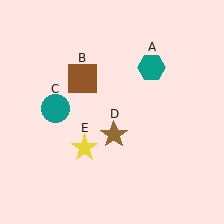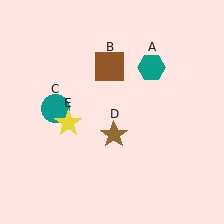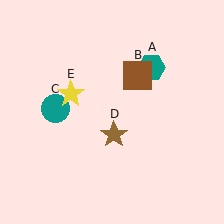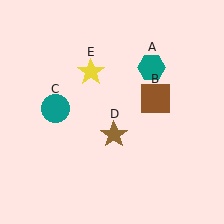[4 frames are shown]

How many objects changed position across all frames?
2 objects changed position: brown square (object B), yellow star (object E).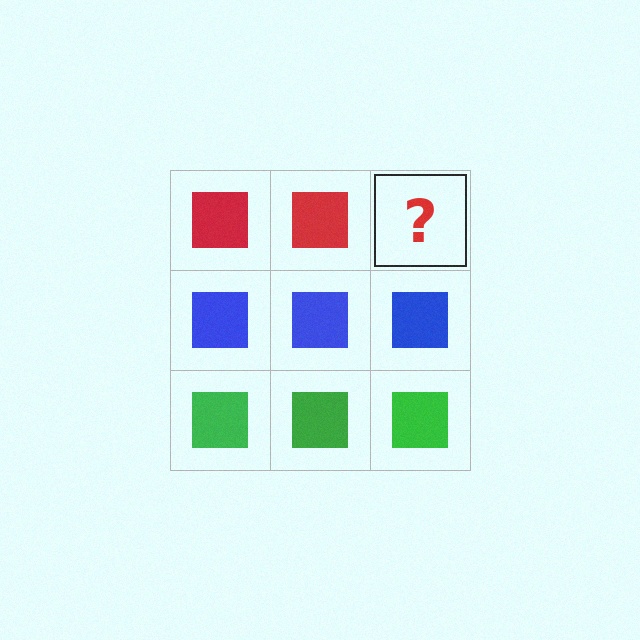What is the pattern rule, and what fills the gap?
The rule is that each row has a consistent color. The gap should be filled with a red square.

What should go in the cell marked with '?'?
The missing cell should contain a red square.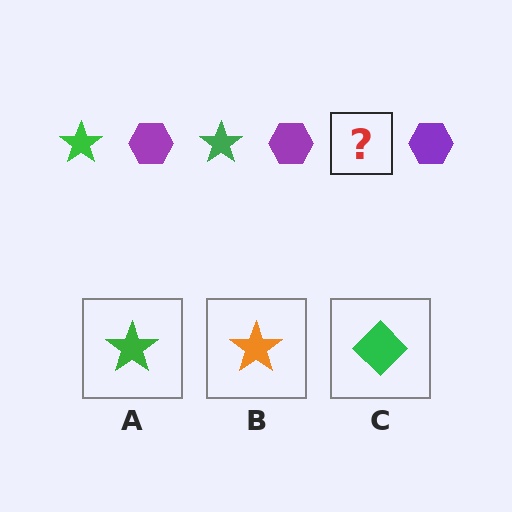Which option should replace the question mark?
Option A.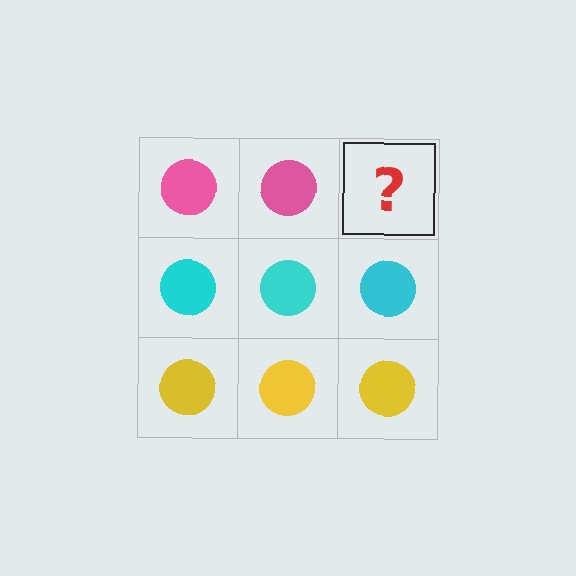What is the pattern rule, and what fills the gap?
The rule is that each row has a consistent color. The gap should be filled with a pink circle.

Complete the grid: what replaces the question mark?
The question mark should be replaced with a pink circle.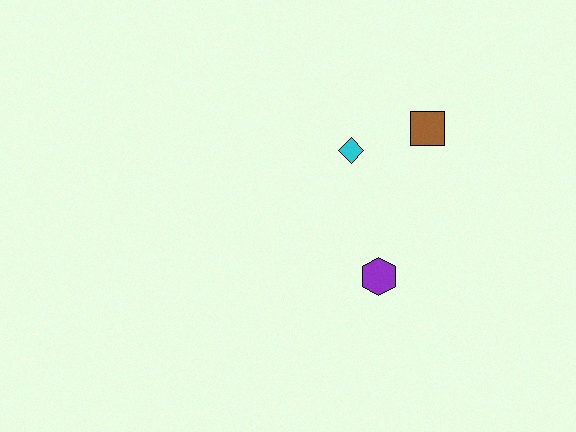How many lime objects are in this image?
There are no lime objects.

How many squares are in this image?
There is 1 square.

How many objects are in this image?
There are 3 objects.